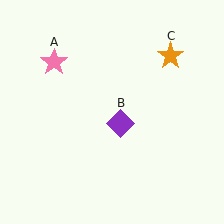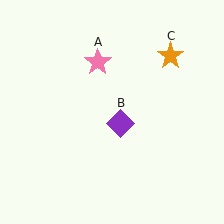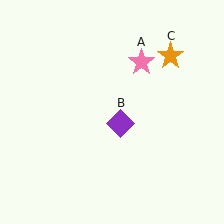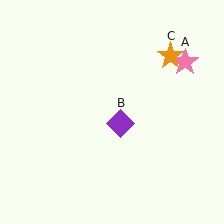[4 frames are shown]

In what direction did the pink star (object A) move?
The pink star (object A) moved right.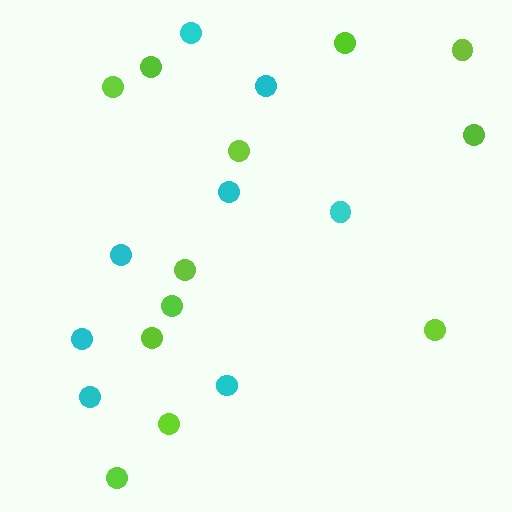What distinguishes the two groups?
There are 2 groups: one group of cyan circles (8) and one group of lime circles (12).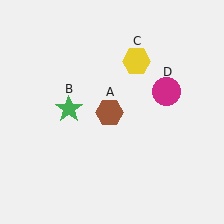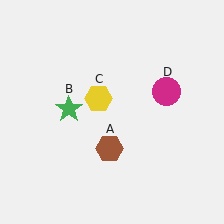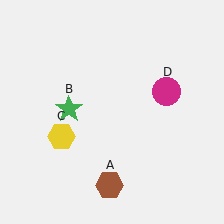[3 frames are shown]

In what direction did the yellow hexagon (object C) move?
The yellow hexagon (object C) moved down and to the left.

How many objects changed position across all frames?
2 objects changed position: brown hexagon (object A), yellow hexagon (object C).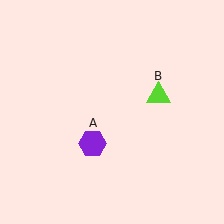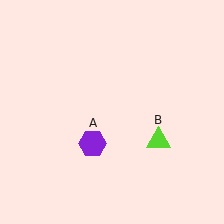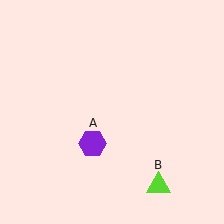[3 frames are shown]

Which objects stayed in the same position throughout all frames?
Purple hexagon (object A) remained stationary.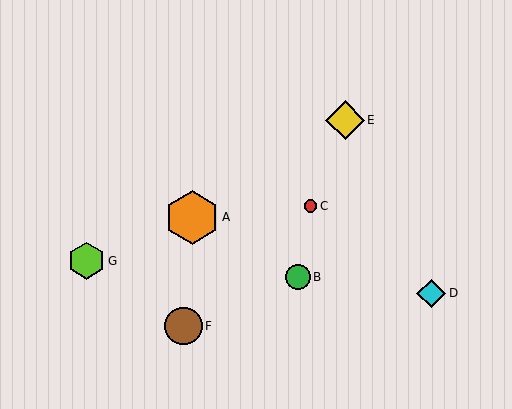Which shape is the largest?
The orange hexagon (labeled A) is the largest.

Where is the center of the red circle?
The center of the red circle is at (310, 206).